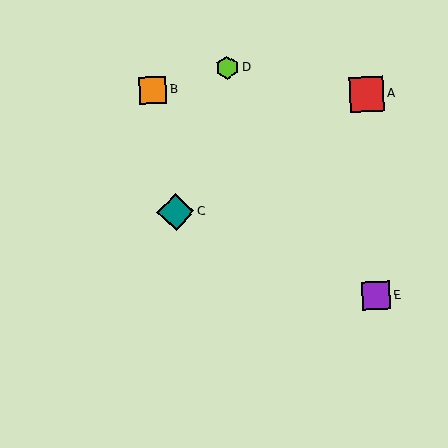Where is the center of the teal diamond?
The center of the teal diamond is at (176, 212).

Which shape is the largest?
The teal diamond (labeled C) is the largest.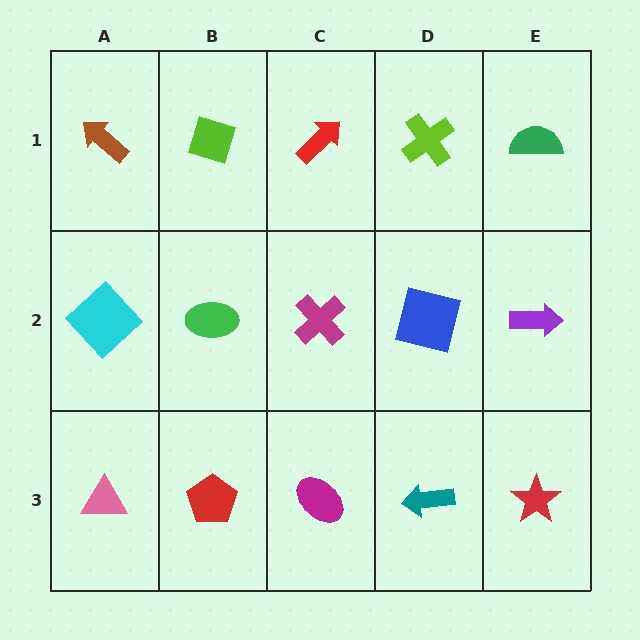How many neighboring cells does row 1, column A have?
2.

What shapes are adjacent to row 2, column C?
A red arrow (row 1, column C), a magenta ellipse (row 3, column C), a green ellipse (row 2, column B), a blue square (row 2, column D).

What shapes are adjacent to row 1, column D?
A blue square (row 2, column D), a red arrow (row 1, column C), a green semicircle (row 1, column E).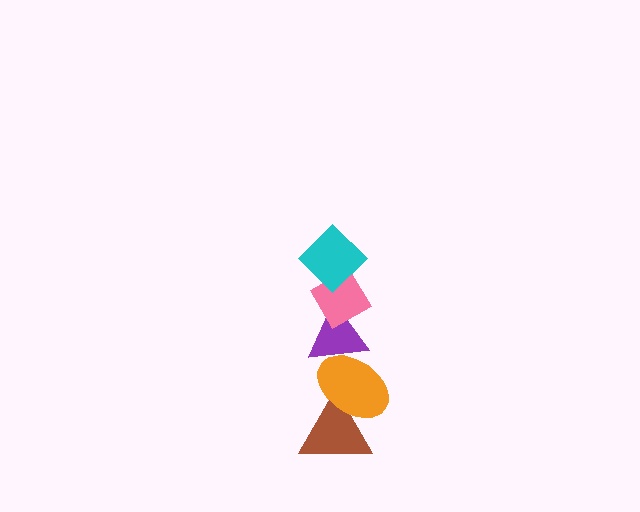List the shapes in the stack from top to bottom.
From top to bottom: the cyan diamond, the pink diamond, the purple triangle, the orange ellipse, the brown triangle.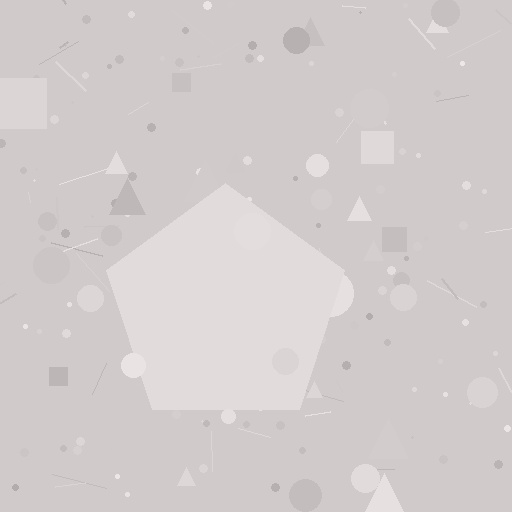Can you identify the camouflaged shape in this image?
The camouflaged shape is a pentagon.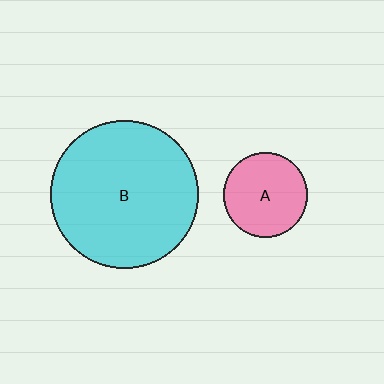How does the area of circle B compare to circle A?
Approximately 3.1 times.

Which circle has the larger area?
Circle B (cyan).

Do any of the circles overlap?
No, none of the circles overlap.